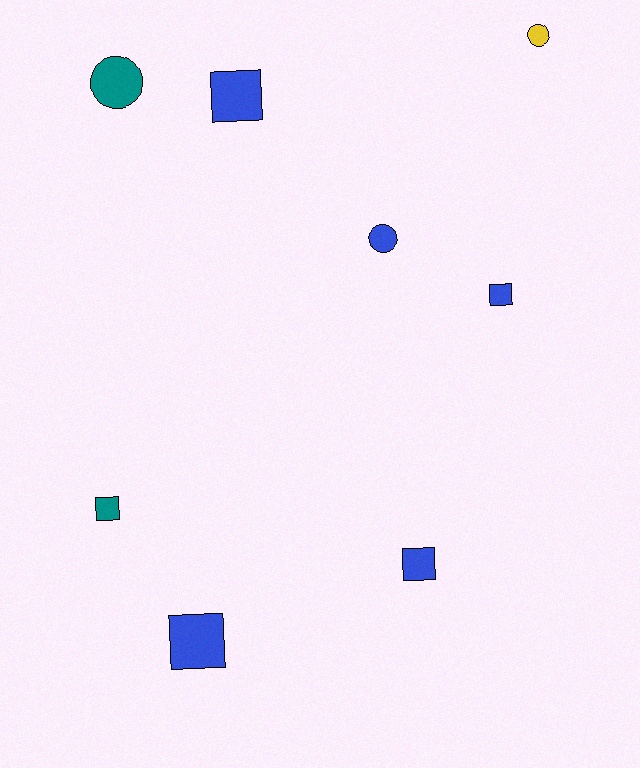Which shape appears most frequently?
Square, with 5 objects.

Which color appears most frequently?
Blue, with 5 objects.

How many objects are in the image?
There are 8 objects.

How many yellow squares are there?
There are no yellow squares.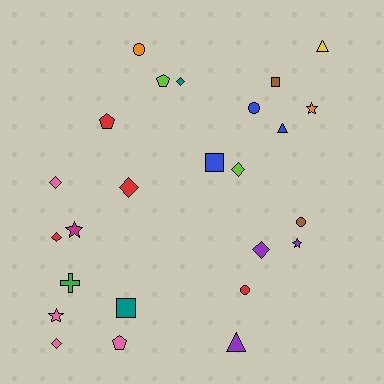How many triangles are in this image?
There are 3 triangles.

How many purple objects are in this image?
There are 3 purple objects.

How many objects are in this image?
There are 25 objects.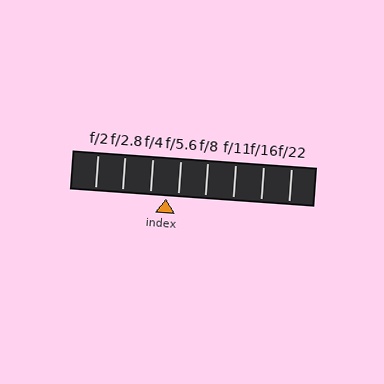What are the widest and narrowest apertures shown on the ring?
The widest aperture shown is f/2 and the narrowest is f/22.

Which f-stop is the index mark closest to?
The index mark is closest to f/5.6.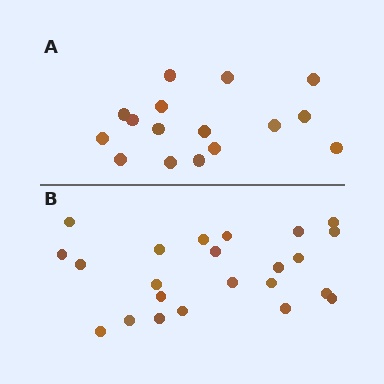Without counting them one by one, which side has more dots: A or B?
Region B (the bottom region) has more dots.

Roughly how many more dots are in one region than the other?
Region B has roughly 8 or so more dots than region A.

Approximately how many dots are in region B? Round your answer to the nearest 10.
About 20 dots. (The exact count is 23, which rounds to 20.)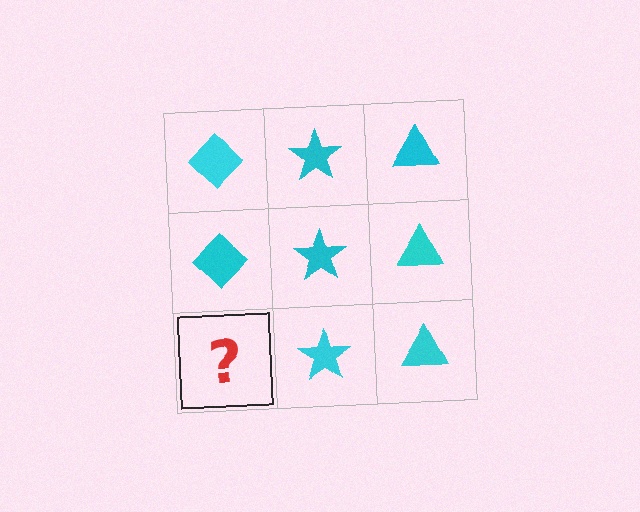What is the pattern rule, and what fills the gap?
The rule is that each column has a consistent shape. The gap should be filled with a cyan diamond.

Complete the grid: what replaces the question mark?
The question mark should be replaced with a cyan diamond.